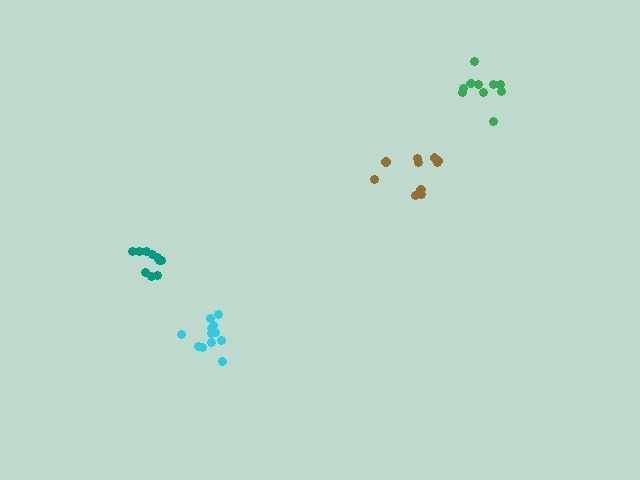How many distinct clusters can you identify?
There are 4 distinct clusters.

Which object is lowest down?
The cyan cluster is bottommost.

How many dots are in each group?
Group 1: 11 dots, Group 2: 10 dots, Group 3: 12 dots, Group 4: 10 dots (43 total).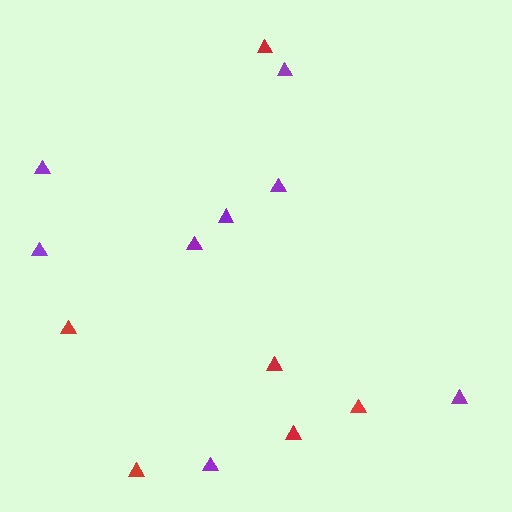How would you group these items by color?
There are 2 groups: one group of purple triangles (8) and one group of red triangles (6).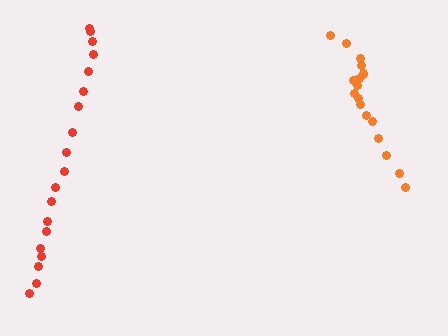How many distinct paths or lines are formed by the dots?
There are 2 distinct paths.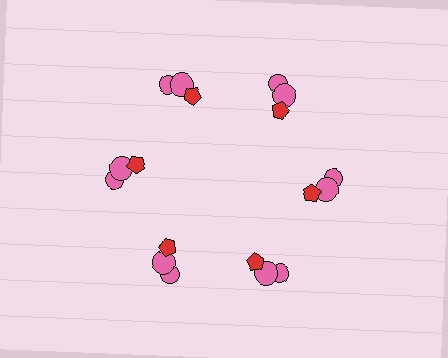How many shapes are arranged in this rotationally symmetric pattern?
There are 18 shapes, arranged in 6 groups of 3.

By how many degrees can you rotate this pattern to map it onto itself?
The pattern maps onto itself every 60 degrees of rotation.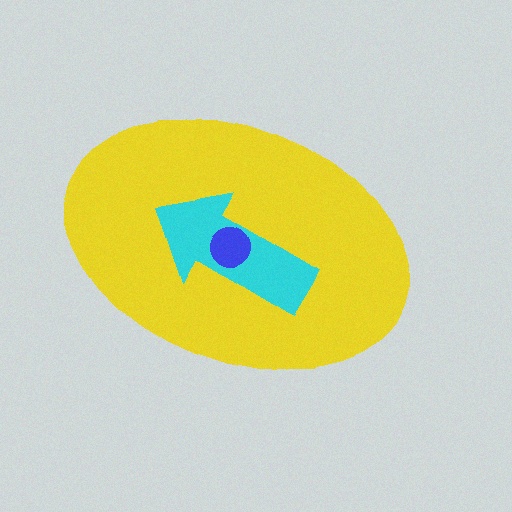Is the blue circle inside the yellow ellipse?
Yes.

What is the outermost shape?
The yellow ellipse.